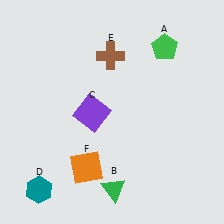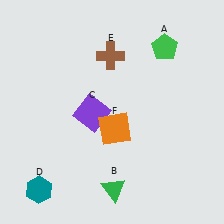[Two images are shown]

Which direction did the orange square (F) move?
The orange square (F) moved up.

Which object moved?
The orange square (F) moved up.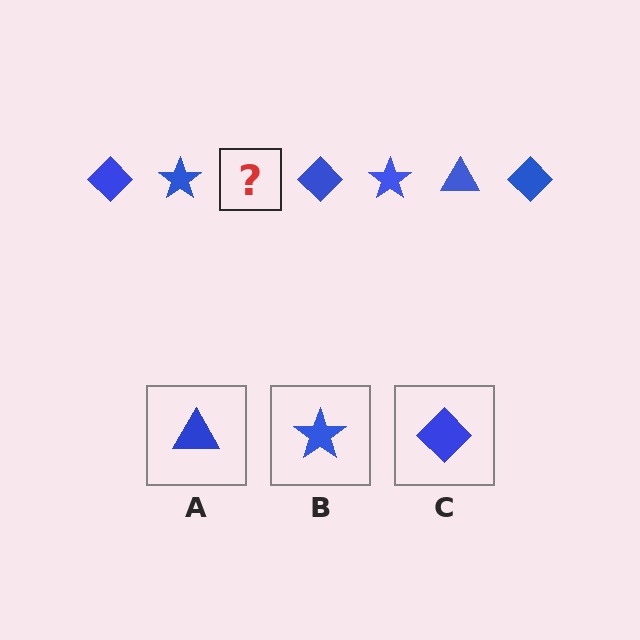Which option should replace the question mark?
Option A.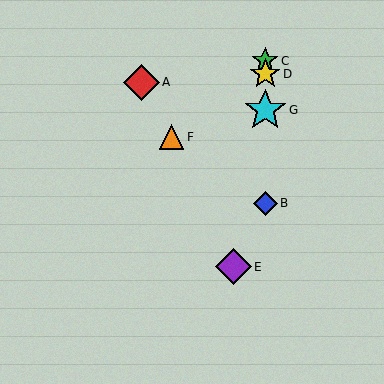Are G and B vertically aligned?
Yes, both are at x≈265.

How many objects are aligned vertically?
4 objects (B, C, D, G) are aligned vertically.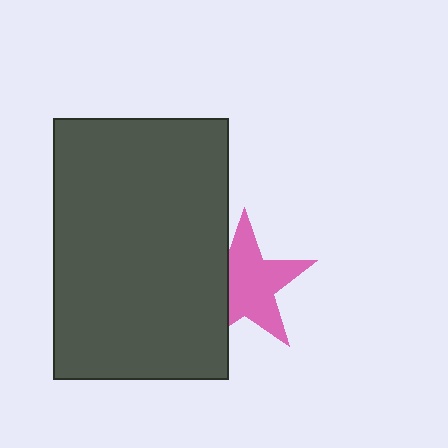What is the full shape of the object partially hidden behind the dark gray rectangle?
The partially hidden object is a pink star.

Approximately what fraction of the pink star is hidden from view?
Roughly 31% of the pink star is hidden behind the dark gray rectangle.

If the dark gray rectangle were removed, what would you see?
You would see the complete pink star.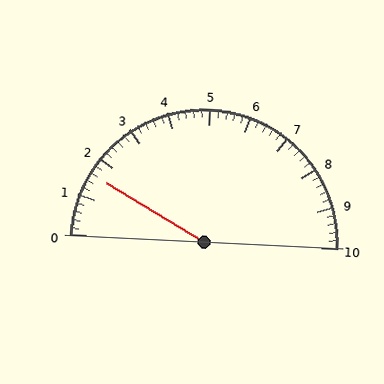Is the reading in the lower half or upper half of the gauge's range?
The reading is in the lower half of the range (0 to 10).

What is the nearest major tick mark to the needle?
The nearest major tick mark is 2.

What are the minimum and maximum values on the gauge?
The gauge ranges from 0 to 10.